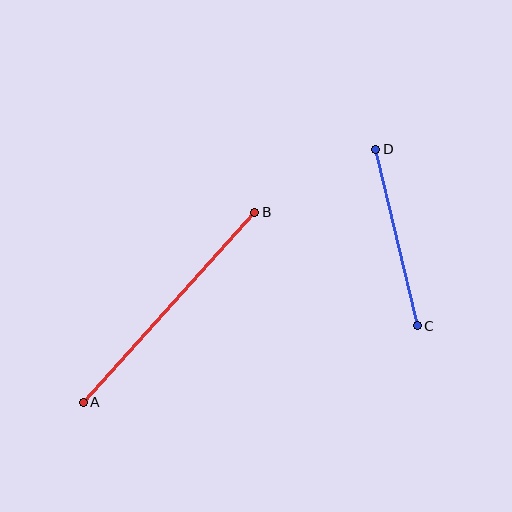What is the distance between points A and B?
The distance is approximately 256 pixels.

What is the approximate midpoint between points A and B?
The midpoint is at approximately (169, 307) pixels.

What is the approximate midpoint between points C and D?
The midpoint is at approximately (397, 238) pixels.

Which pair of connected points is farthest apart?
Points A and B are farthest apart.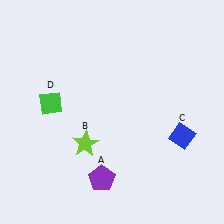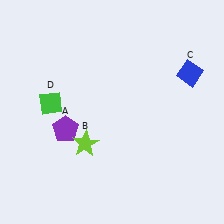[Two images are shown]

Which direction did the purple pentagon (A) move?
The purple pentagon (A) moved up.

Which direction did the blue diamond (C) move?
The blue diamond (C) moved up.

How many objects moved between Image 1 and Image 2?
2 objects moved between the two images.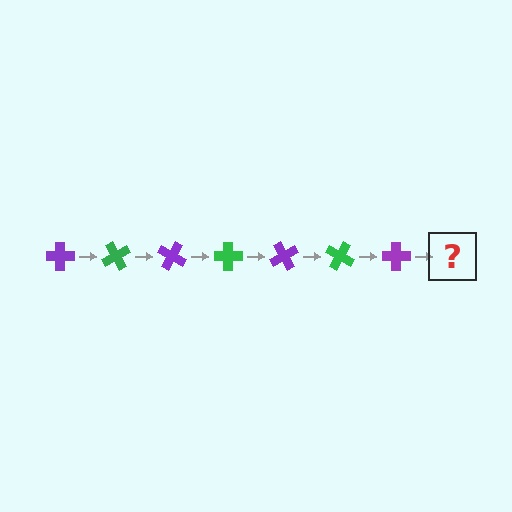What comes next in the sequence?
The next element should be a green cross, rotated 420 degrees from the start.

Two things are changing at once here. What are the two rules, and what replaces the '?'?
The two rules are that it rotates 60 degrees each step and the color cycles through purple and green. The '?' should be a green cross, rotated 420 degrees from the start.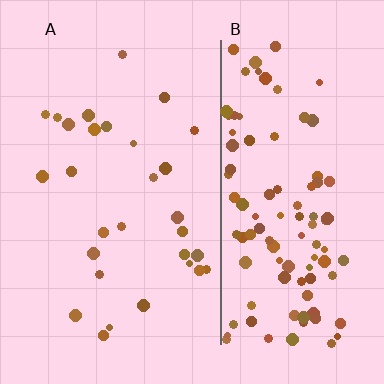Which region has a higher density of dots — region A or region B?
B (the right).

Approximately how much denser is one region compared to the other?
Approximately 3.7× — region B over region A.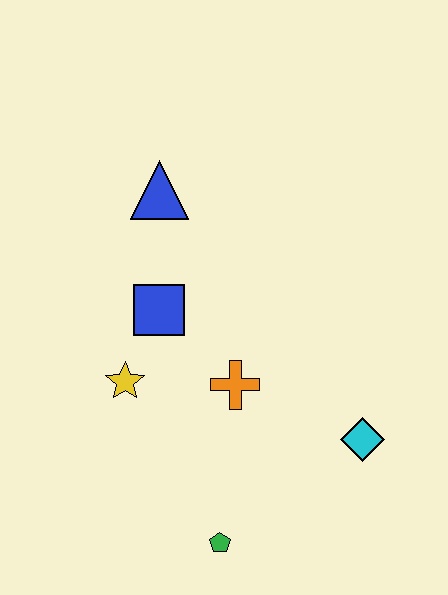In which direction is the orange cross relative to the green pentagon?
The orange cross is above the green pentagon.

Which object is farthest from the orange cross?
The blue triangle is farthest from the orange cross.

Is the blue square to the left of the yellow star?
No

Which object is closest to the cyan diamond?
The orange cross is closest to the cyan diamond.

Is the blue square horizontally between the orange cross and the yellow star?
Yes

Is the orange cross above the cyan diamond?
Yes